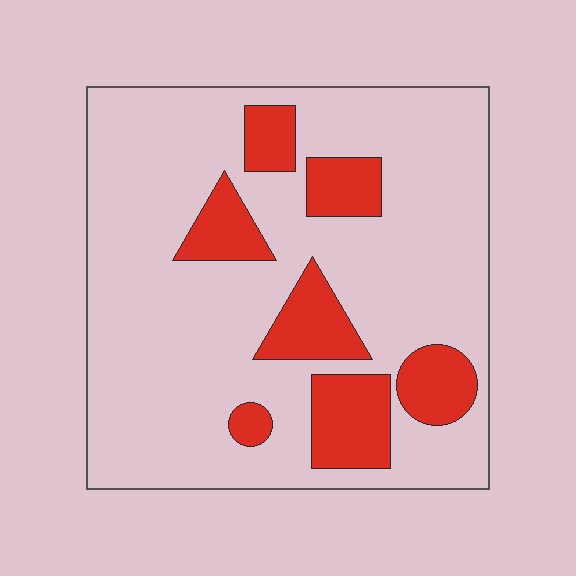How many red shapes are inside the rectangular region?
7.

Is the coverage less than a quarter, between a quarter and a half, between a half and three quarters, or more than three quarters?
Less than a quarter.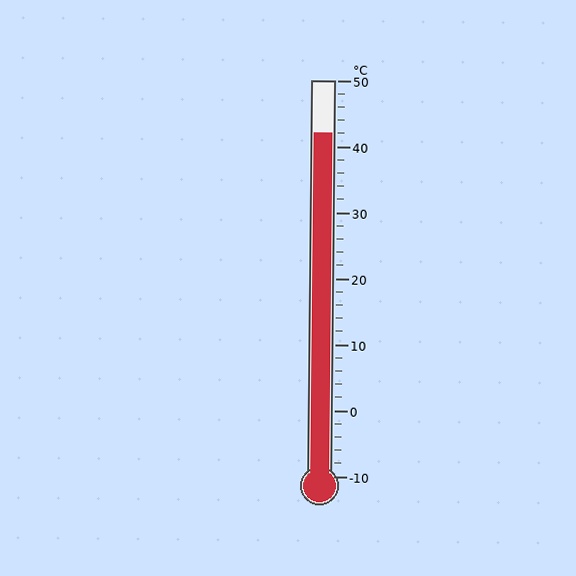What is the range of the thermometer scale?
The thermometer scale ranges from -10°C to 50°C.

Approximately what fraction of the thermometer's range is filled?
The thermometer is filled to approximately 85% of its range.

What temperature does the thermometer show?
The thermometer shows approximately 42°C.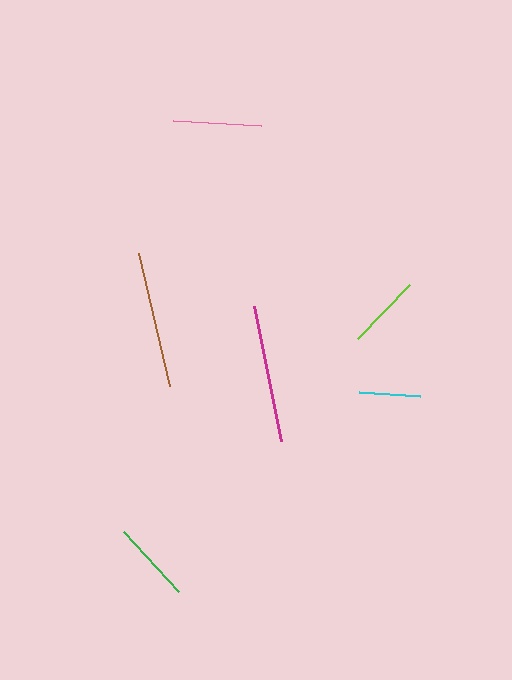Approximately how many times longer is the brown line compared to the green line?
The brown line is approximately 1.7 times the length of the green line.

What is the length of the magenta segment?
The magenta segment is approximately 138 pixels long.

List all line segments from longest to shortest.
From longest to shortest: magenta, brown, pink, green, lime, cyan.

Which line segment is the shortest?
The cyan line is the shortest at approximately 61 pixels.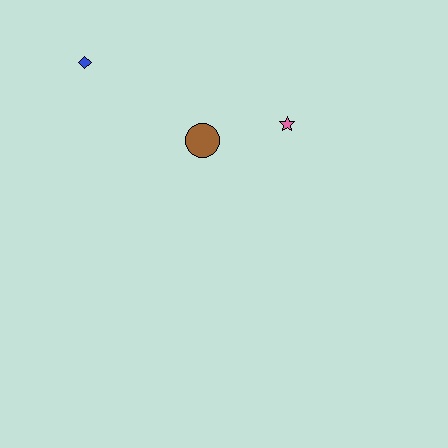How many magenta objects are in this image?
There are no magenta objects.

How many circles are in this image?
There is 1 circle.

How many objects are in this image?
There are 3 objects.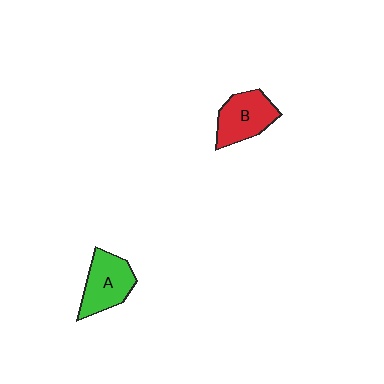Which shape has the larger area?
Shape A (green).